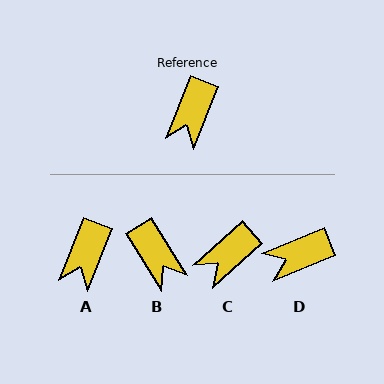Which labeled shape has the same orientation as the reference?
A.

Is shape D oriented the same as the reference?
No, it is off by about 46 degrees.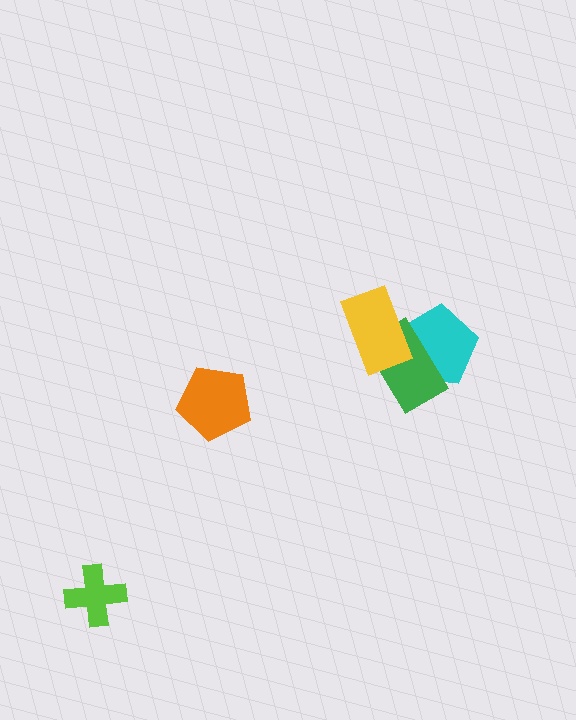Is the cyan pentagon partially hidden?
Yes, it is partially covered by another shape.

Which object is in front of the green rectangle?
The yellow rectangle is in front of the green rectangle.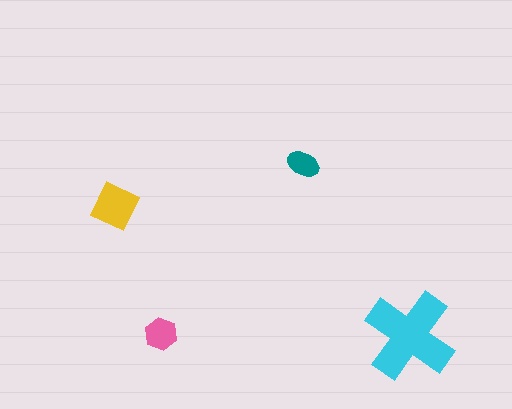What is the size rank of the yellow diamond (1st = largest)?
2nd.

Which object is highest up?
The teal ellipse is topmost.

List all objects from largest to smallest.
The cyan cross, the yellow diamond, the pink hexagon, the teal ellipse.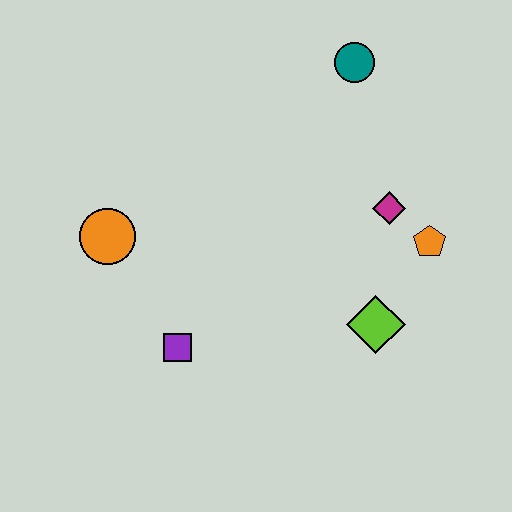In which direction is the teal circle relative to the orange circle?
The teal circle is to the right of the orange circle.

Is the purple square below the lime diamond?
Yes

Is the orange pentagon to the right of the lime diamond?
Yes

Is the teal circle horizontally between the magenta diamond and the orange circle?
Yes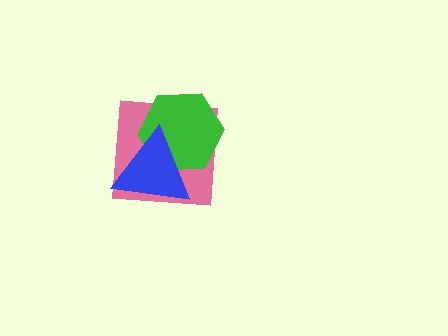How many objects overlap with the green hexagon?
2 objects overlap with the green hexagon.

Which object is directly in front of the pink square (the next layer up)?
The green hexagon is directly in front of the pink square.